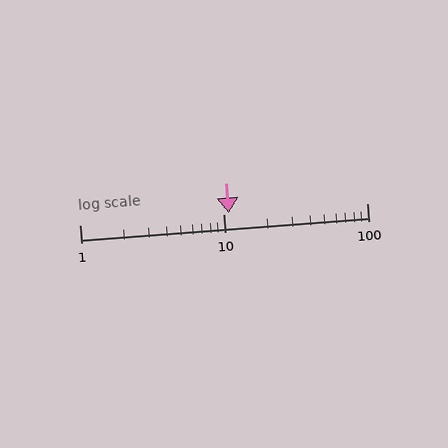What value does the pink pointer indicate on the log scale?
The pointer indicates approximately 11.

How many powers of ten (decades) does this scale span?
The scale spans 2 decades, from 1 to 100.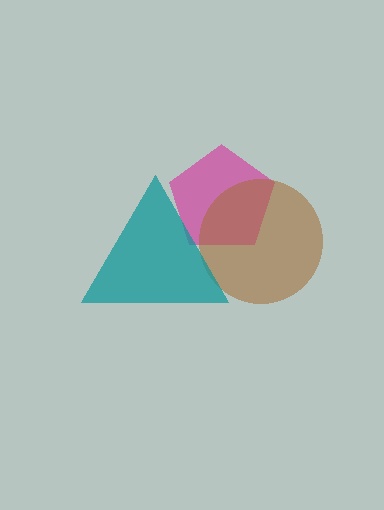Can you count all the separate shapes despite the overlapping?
Yes, there are 3 separate shapes.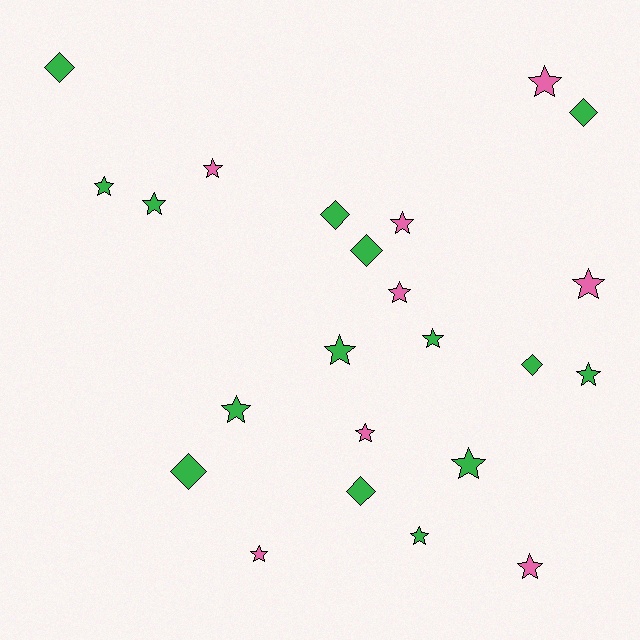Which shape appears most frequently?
Star, with 16 objects.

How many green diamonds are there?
There are 7 green diamonds.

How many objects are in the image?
There are 23 objects.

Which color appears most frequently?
Green, with 15 objects.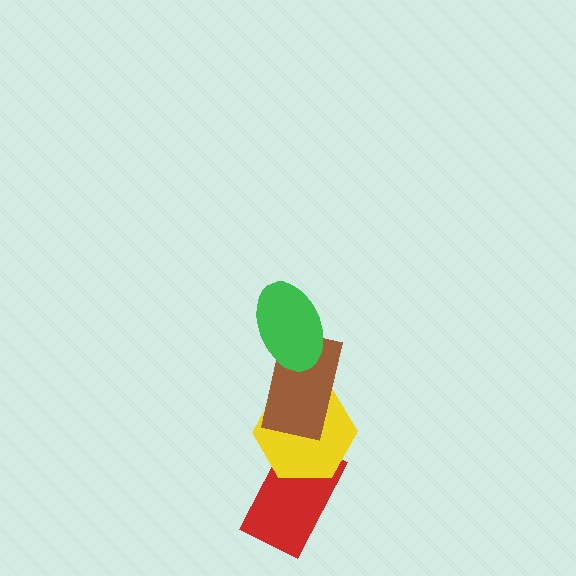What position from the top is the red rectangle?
The red rectangle is 4th from the top.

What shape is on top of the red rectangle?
The yellow hexagon is on top of the red rectangle.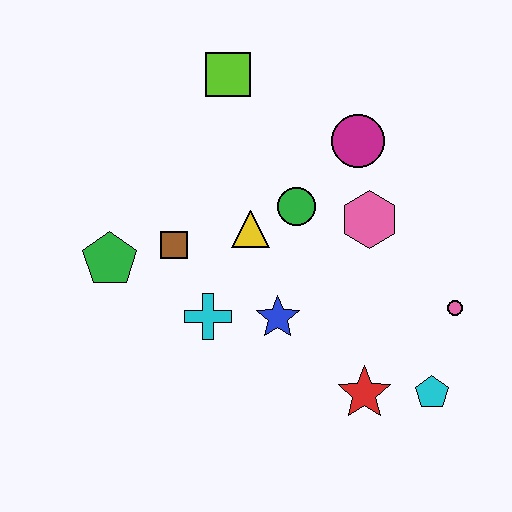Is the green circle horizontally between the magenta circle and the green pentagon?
Yes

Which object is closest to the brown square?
The green pentagon is closest to the brown square.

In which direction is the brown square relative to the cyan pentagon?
The brown square is to the left of the cyan pentagon.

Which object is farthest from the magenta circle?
The green pentagon is farthest from the magenta circle.